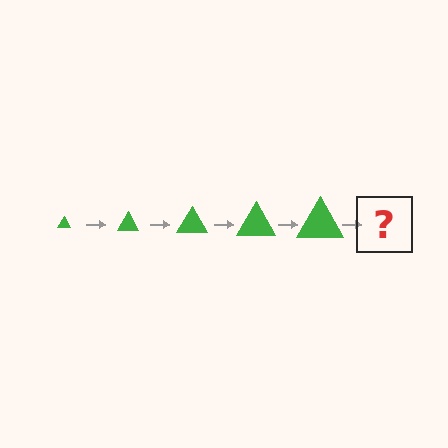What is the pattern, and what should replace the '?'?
The pattern is that the triangle gets progressively larger each step. The '?' should be a green triangle, larger than the previous one.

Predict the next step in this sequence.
The next step is a green triangle, larger than the previous one.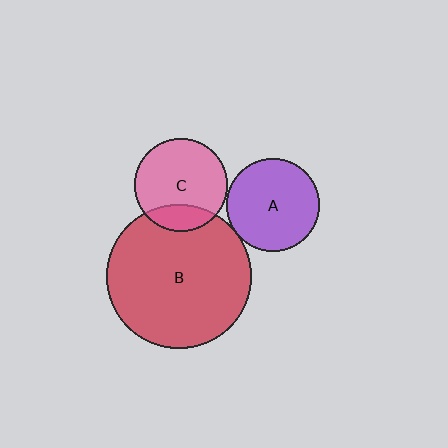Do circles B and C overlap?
Yes.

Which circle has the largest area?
Circle B (red).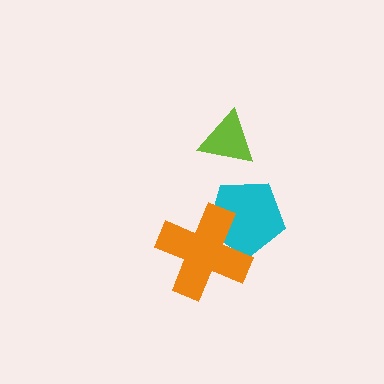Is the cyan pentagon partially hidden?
Yes, it is partially covered by another shape.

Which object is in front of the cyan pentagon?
The orange cross is in front of the cyan pentagon.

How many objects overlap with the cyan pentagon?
1 object overlaps with the cyan pentagon.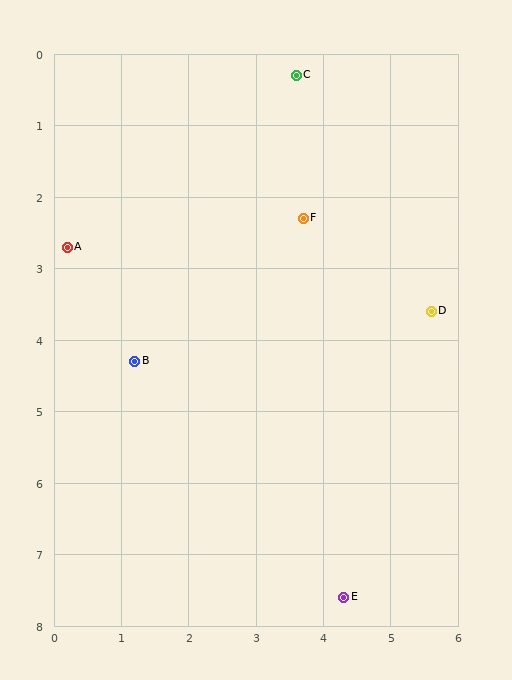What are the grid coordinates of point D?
Point D is at approximately (5.6, 3.6).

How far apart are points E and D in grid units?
Points E and D are about 4.2 grid units apart.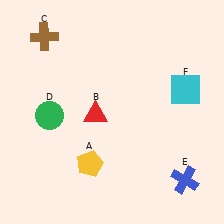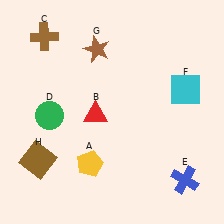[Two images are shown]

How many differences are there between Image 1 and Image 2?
There are 2 differences between the two images.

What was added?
A brown star (G), a brown square (H) were added in Image 2.